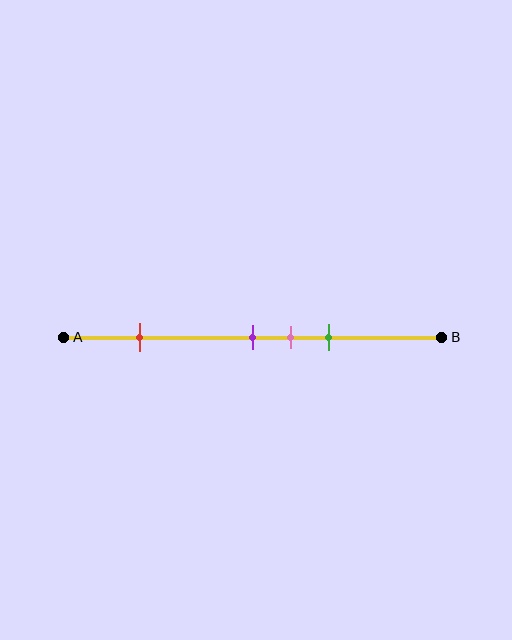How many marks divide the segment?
There are 4 marks dividing the segment.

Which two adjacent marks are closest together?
The purple and pink marks are the closest adjacent pair.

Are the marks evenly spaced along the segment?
No, the marks are not evenly spaced.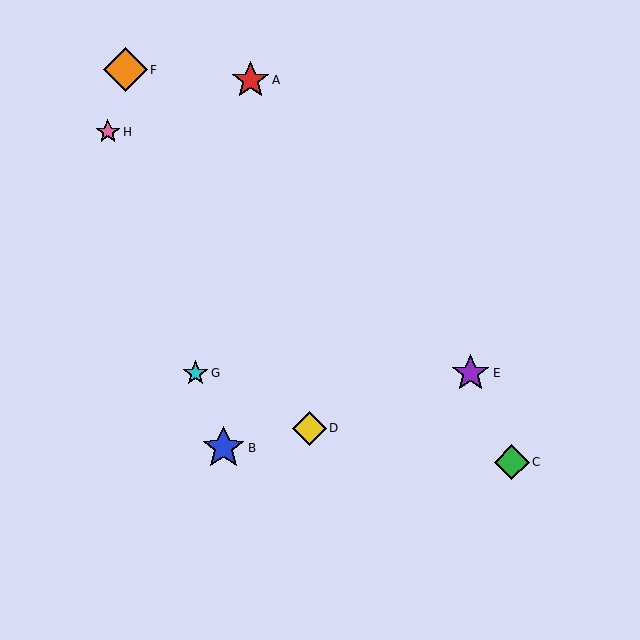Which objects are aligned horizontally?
Objects E, G are aligned horizontally.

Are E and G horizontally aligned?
Yes, both are at y≈373.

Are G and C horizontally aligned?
No, G is at y≈373 and C is at y≈462.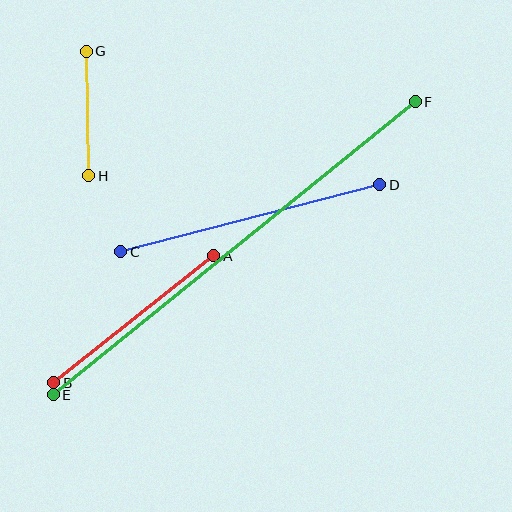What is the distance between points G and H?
The distance is approximately 125 pixels.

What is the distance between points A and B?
The distance is approximately 204 pixels.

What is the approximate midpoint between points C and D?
The midpoint is at approximately (250, 218) pixels.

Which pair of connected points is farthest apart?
Points E and F are farthest apart.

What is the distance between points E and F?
The distance is approximately 465 pixels.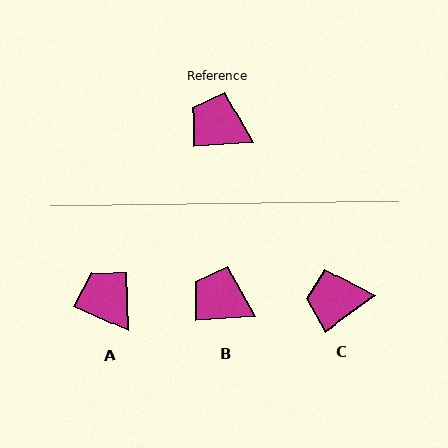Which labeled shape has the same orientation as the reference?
B.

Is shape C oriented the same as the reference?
No, it is off by about 32 degrees.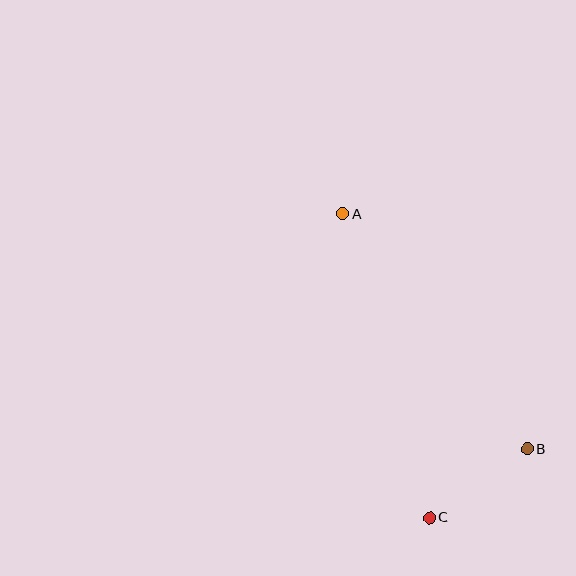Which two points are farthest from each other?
Points A and C are farthest from each other.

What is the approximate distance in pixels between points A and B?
The distance between A and B is approximately 299 pixels.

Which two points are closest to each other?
Points B and C are closest to each other.